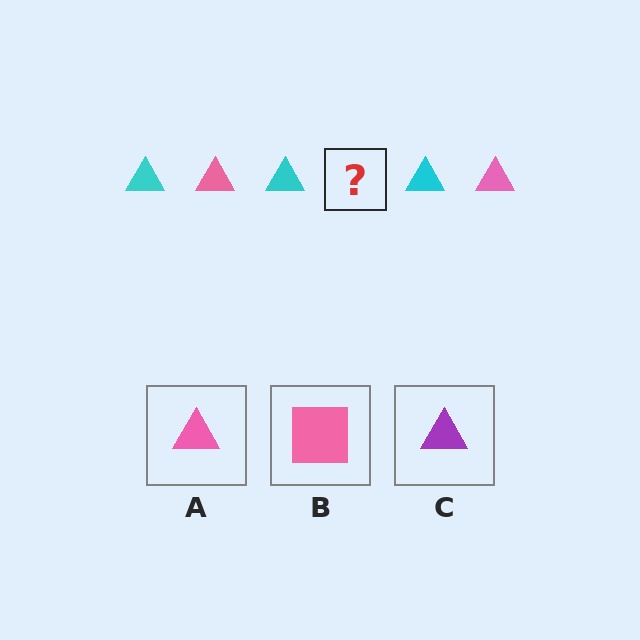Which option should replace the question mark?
Option A.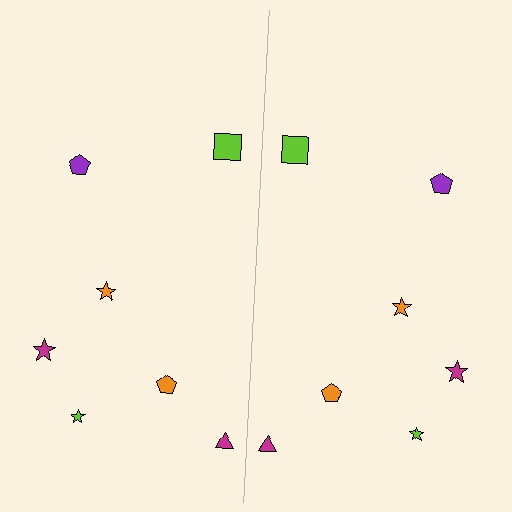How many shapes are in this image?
There are 14 shapes in this image.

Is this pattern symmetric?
Yes, this pattern has bilateral (reflection) symmetry.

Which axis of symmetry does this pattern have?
The pattern has a vertical axis of symmetry running through the center of the image.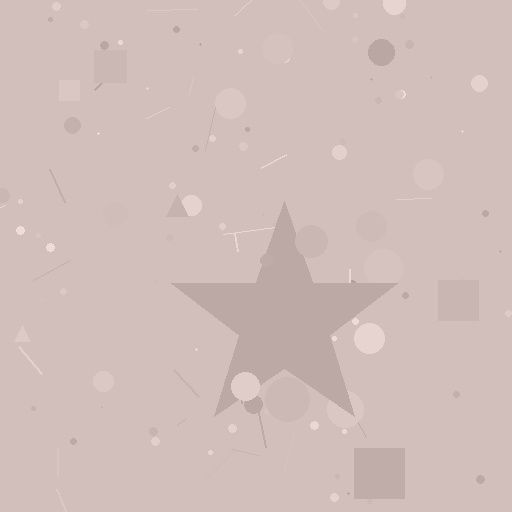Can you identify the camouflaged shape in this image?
The camouflaged shape is a star.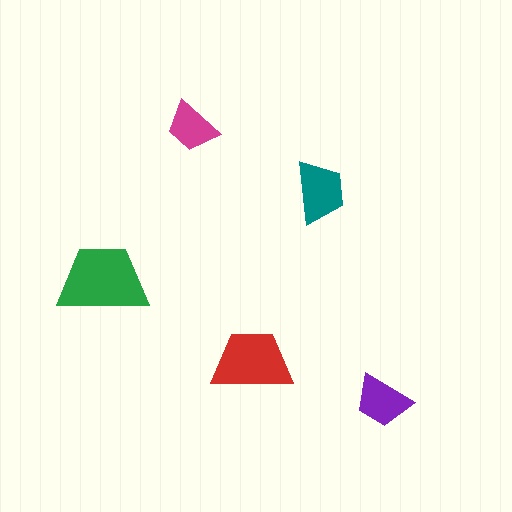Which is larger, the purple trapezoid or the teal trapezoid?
The teal one.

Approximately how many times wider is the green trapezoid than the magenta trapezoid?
About 1.5 times wider.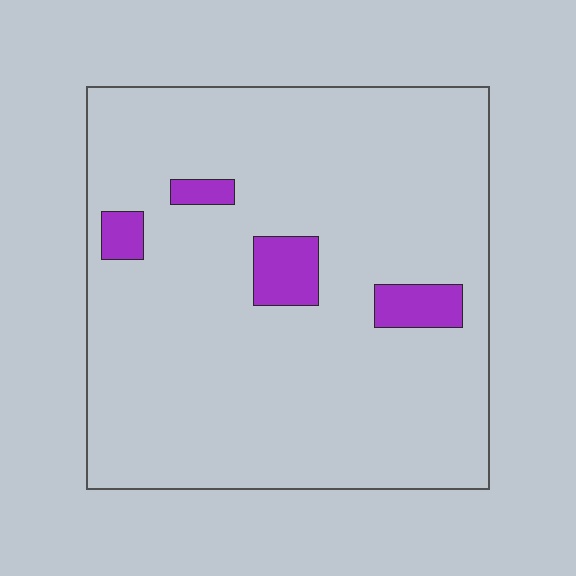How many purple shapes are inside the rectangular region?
4.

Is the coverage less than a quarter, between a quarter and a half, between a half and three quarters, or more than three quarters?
Less than a quarter.